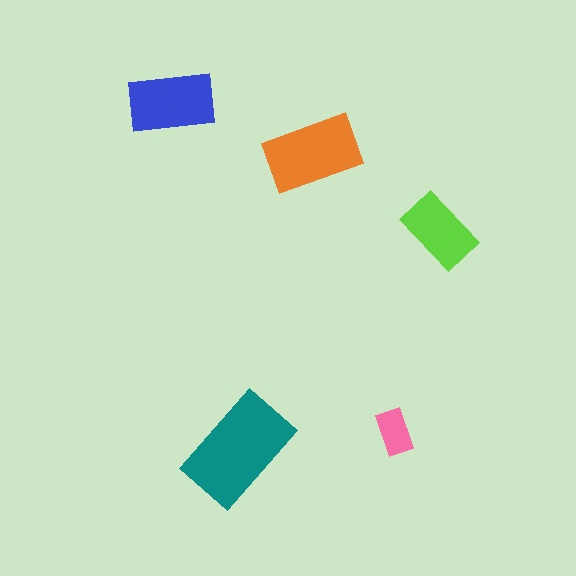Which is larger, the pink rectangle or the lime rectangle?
The lime one.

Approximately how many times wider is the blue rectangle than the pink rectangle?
About 2 times wider.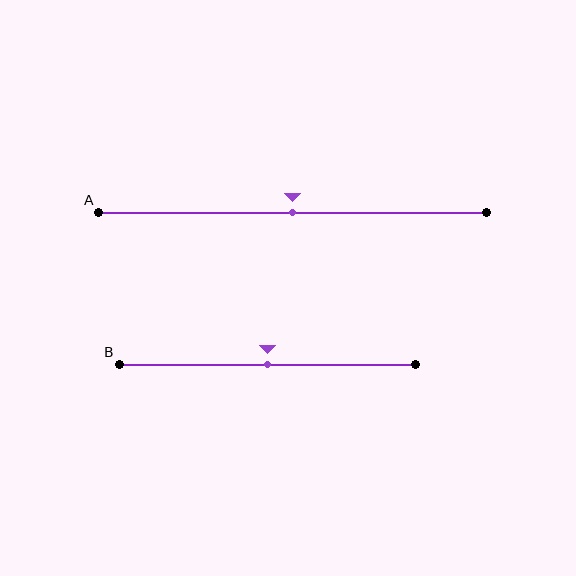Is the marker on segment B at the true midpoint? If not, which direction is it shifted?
Yes, the marker on segment B is at the true midpoint.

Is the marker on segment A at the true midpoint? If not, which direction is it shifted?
Yes, the marker on segment A is at the true midpoint.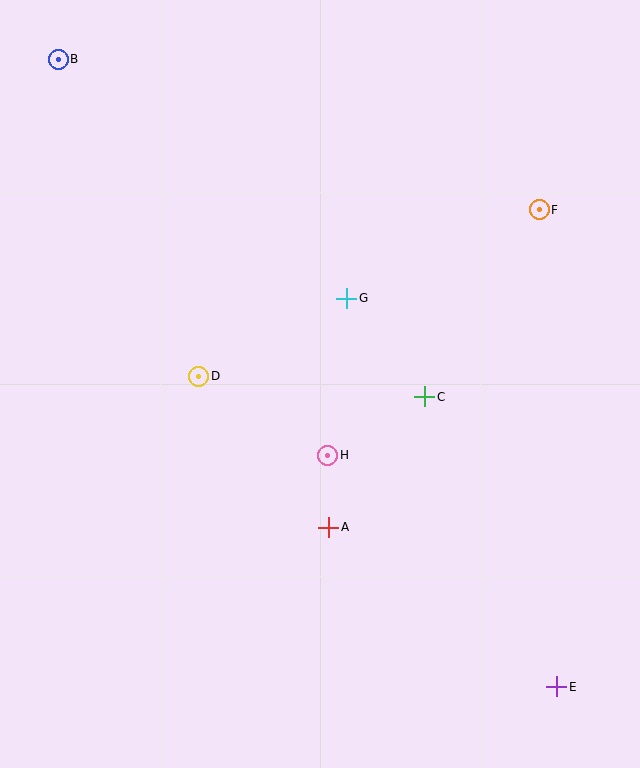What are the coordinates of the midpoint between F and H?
The midpoint between F and H is at (434, 332).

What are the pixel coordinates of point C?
Point C is at (425, 397).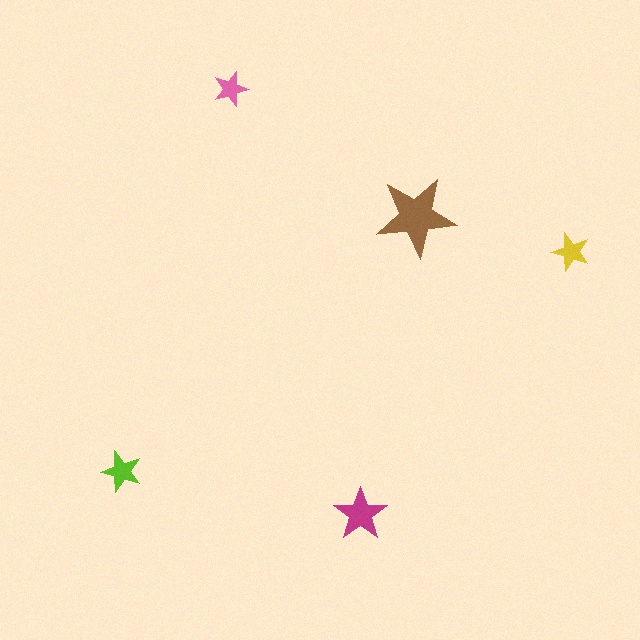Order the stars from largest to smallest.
the brown one, the magenta one, the lime one, the yellow one, the pink one.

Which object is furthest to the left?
The lime star is leftmost.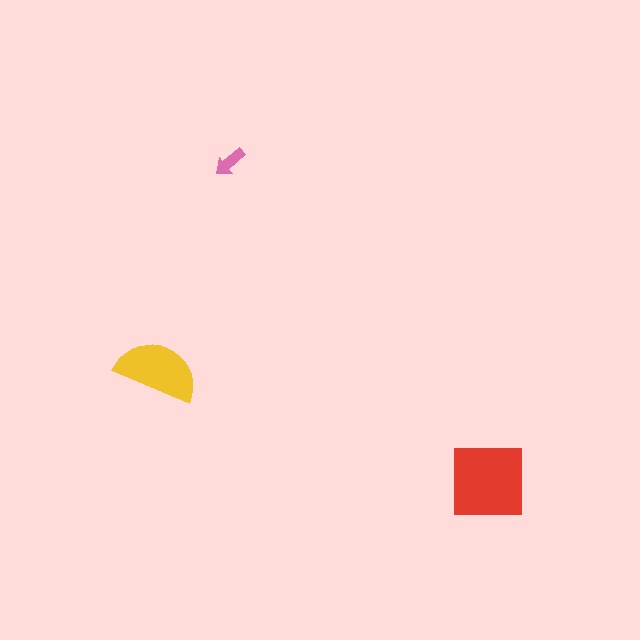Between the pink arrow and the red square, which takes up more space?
The red square.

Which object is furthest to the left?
The yellow semicircle is leftmost.